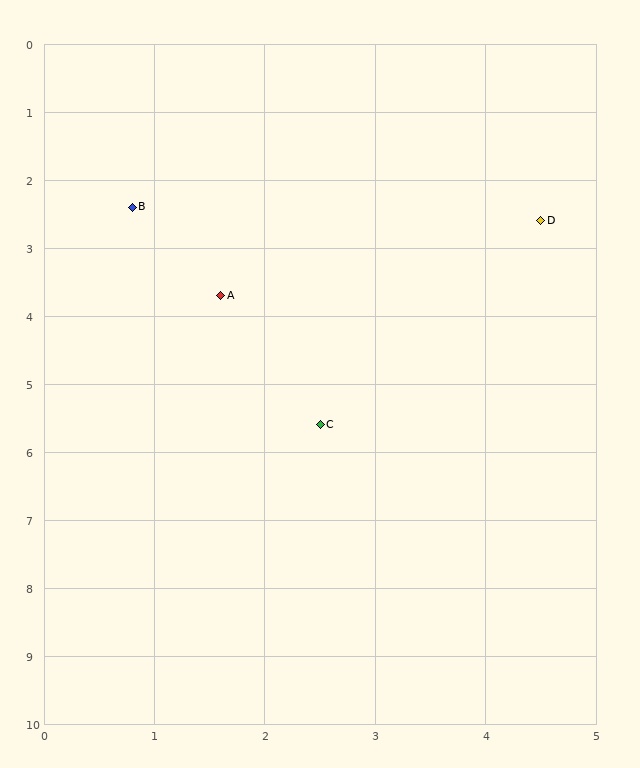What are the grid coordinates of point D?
Point D is at approximately (4.5, 2.6).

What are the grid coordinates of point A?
Point A is at approximately (1.6, 3.7).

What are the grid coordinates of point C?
Point C is at approximately (2.5, 5.6).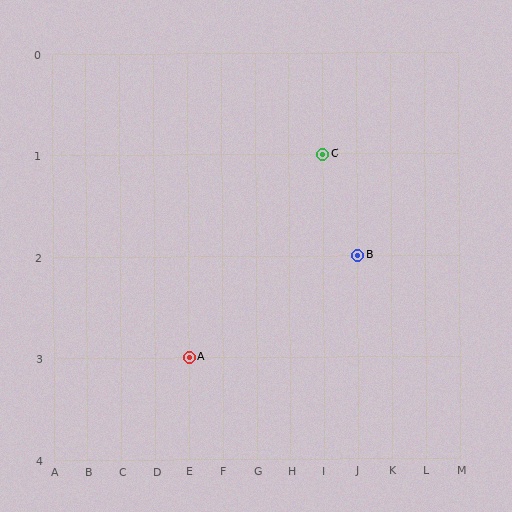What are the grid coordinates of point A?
Point A is at grid coordinates (E, 3).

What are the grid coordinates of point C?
Point C is at grid coordinates (I, 1).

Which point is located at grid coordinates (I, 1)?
Point C is at (I, 1).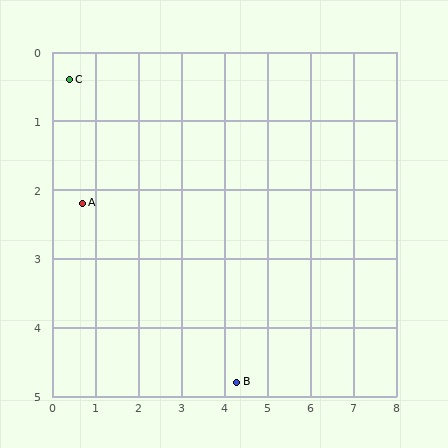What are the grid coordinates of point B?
Point B is at approximately (4.3, 4.8).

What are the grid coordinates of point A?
Point A is at approximately (0.7, 2.2).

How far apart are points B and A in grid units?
Points B and A are about 4.4 grid units apart.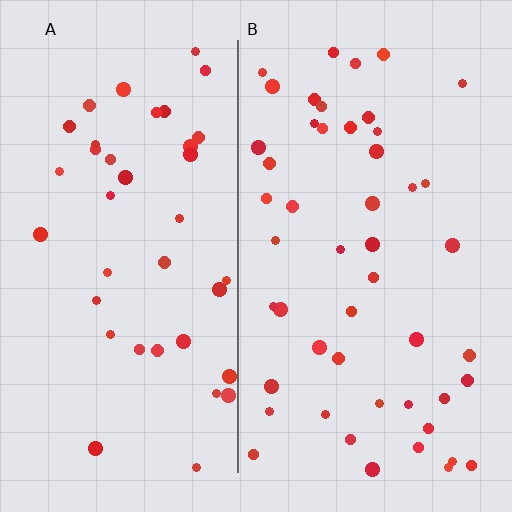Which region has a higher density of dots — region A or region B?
B (the right).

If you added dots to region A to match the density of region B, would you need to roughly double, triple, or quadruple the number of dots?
Approximately double.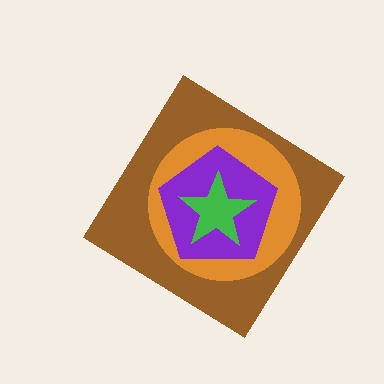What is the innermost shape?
The green star.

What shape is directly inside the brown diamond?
The orange circle.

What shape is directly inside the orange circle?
The purple pentagon.